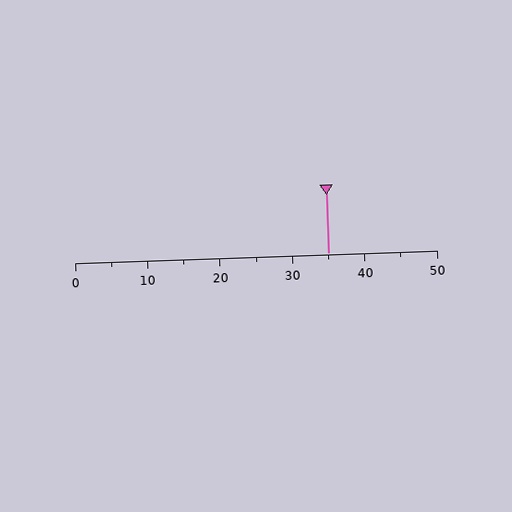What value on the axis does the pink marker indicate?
The marker indicates approximately 35.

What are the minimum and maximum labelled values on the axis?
The axis runs from 0 to 50.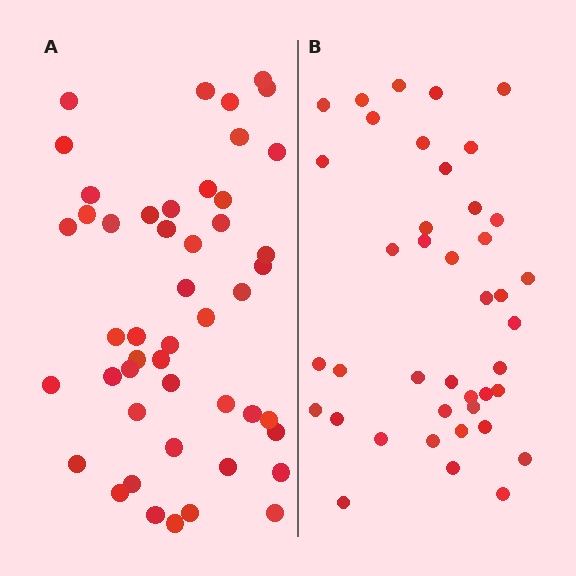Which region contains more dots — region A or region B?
Region A (the left region) has more dots.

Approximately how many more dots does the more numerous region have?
Region A has roughly 8 or so more dots than region B.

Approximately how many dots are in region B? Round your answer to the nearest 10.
About 40 dots. (The exact count is 41, which rounds to 40.)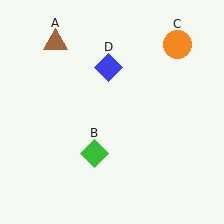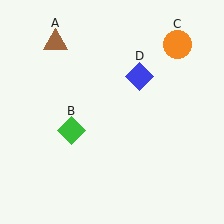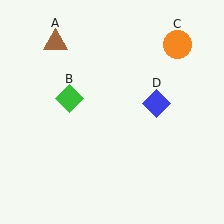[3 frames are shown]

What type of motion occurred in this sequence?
The green diamond (object B), blue diamond (object D) rotated clockwise around the center of the scene.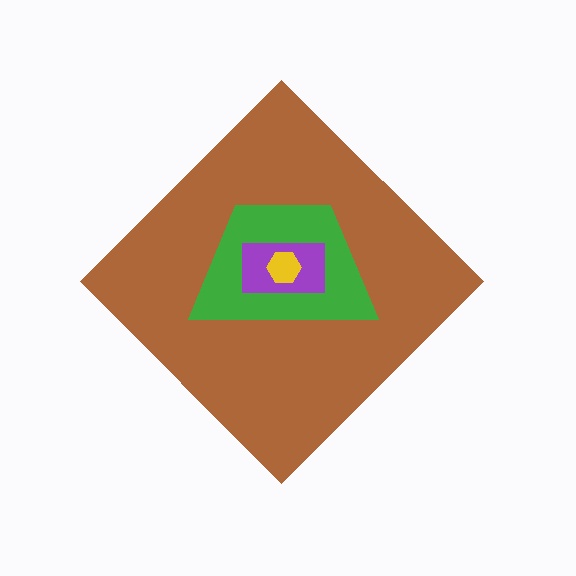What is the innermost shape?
The yellow hexagon.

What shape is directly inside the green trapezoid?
The purple rectangle.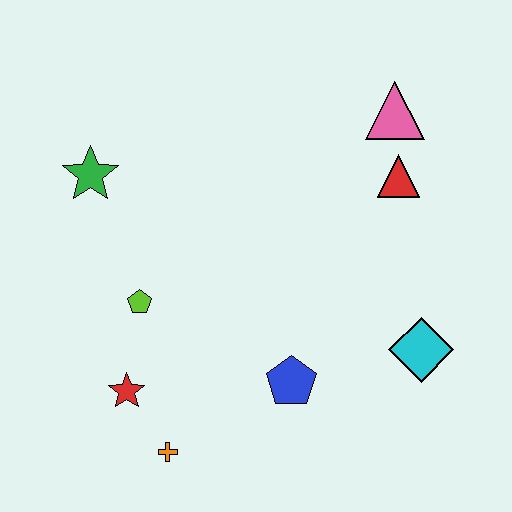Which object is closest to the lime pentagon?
The red star is closest to the lime pentagon.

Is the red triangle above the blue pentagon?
Yes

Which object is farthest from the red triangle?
The orange cross is farthest from the red triangle.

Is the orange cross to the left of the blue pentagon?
Yes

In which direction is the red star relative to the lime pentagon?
The red star is below the lime pentagon.